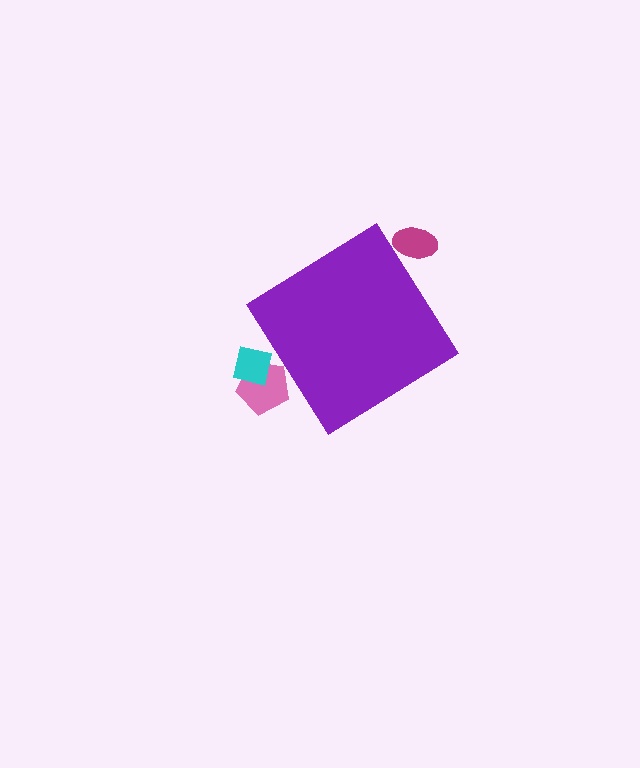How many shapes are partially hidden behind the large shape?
3 shapes are partially hidden.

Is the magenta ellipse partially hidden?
Yes, the magenta ellipse is partially hidden behind the purple diamond.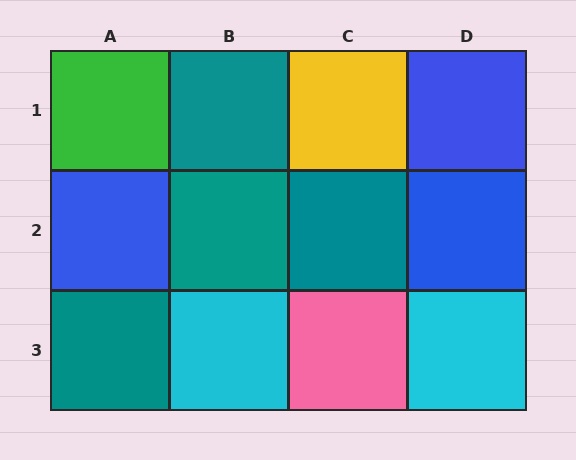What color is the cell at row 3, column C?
Pink.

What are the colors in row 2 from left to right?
Blue, teal, teal, blue.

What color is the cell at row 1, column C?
Yellow.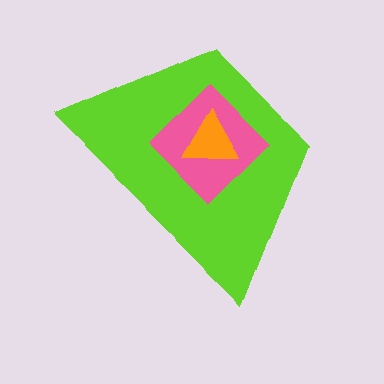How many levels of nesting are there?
3.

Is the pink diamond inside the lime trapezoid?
Yes.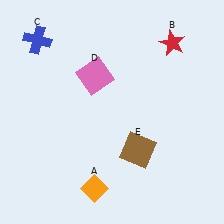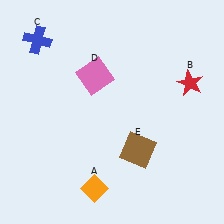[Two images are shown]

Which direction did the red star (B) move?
The red star (B) moved down.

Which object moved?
The red star (B) moved down.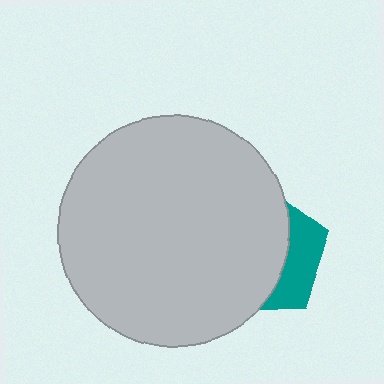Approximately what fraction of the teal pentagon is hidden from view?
Roughly 69% of the teal pentagon is hidden behind the light gray circle.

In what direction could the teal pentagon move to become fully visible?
The teal pentagon could move right. That would shift it out from behind the light gray circle entirely.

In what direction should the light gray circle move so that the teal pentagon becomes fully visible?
The light gray circle should move left. That is the shortest direction to clear the overlap and leave the teal pentagon fully visible.